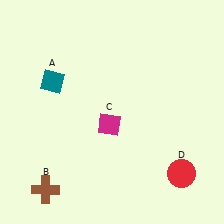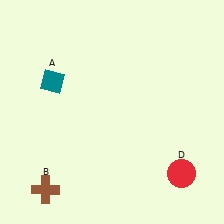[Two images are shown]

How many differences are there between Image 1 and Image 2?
There is 1 difference between the two images.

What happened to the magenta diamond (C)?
The magenta diamond (C) was removed in Image 2. It was in the bottom-left area of Image 1.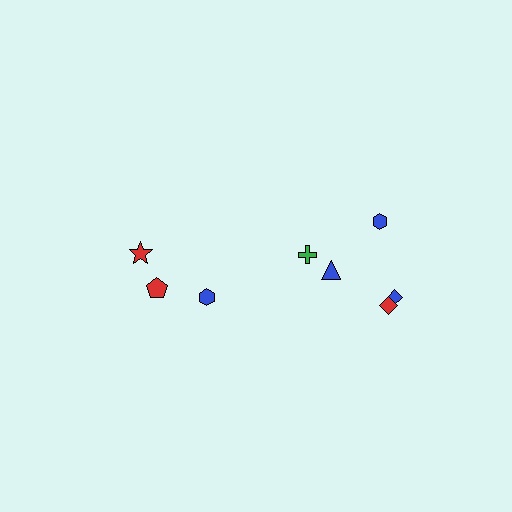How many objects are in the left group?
There are 3 objects.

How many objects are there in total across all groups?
There are 8 objects.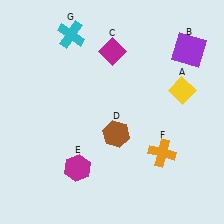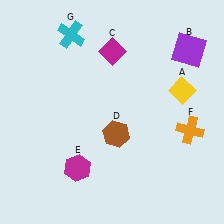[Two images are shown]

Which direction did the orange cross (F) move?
The orange cross (F) moved right.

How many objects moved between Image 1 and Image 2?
1 object moved between the two images.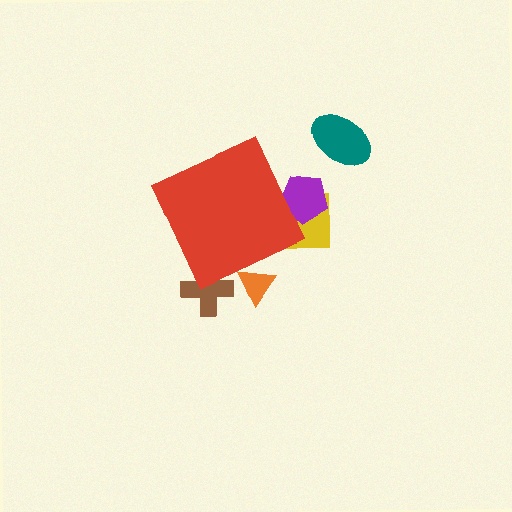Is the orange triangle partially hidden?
Yes, the orange triangle is partially hidden behind the red diamond.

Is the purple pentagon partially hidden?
Yes, the purple pentagon is partially hidden behind the red diamond.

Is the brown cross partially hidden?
Yes, the brown cross is partially hidden behind the red diamond.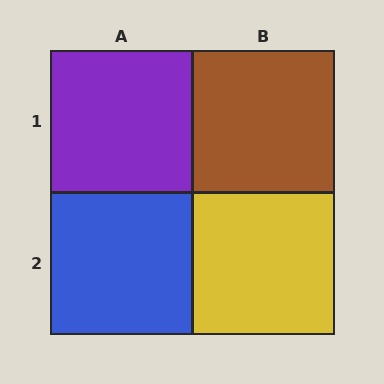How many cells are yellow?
1 cell is yellow.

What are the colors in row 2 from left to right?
Blue, yellow.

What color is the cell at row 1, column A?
Purple.